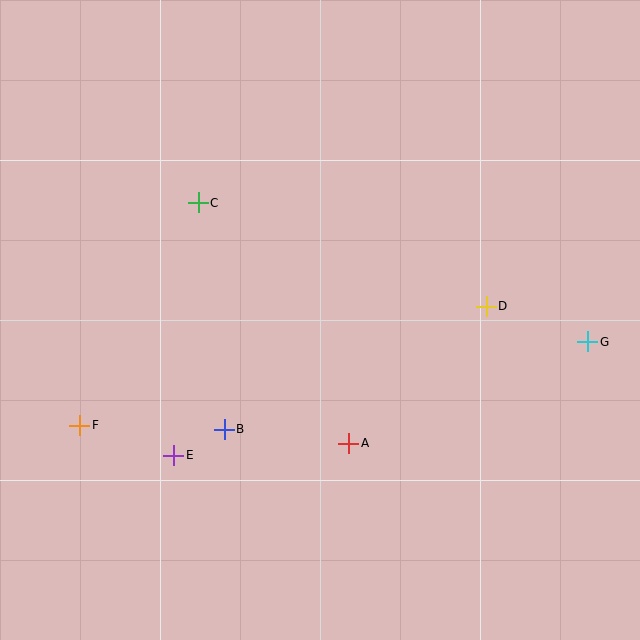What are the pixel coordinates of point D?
Point D is at (486, 306).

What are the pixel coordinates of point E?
Point E is at (174, 455).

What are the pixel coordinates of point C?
Point C is at (198, 203).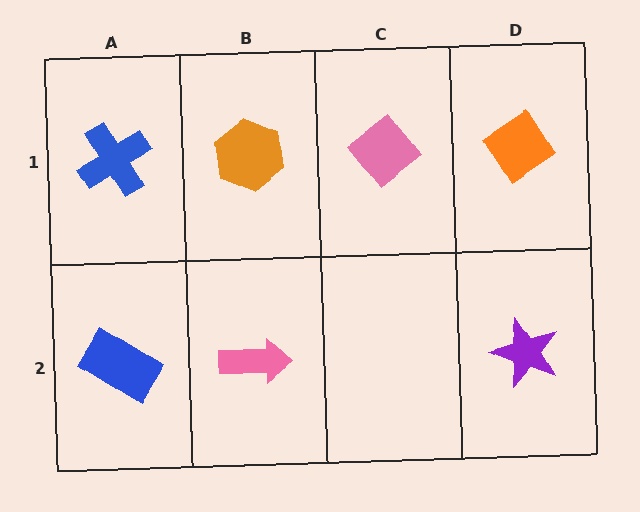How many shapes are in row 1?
4 shapes.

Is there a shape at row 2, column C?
No, that cell is empty.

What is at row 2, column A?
A blue rectangle.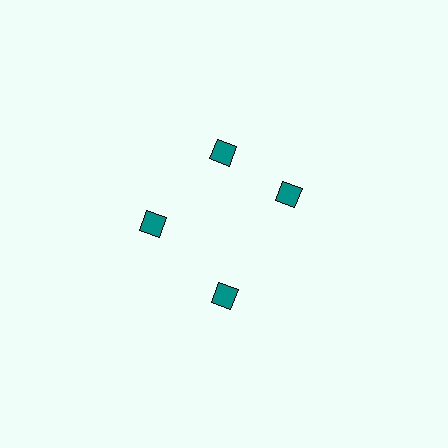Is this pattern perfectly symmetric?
No. The 4 teal diamonds are arranged in a ring, but one element near the 3 o'clock position is rotated out of alignment along the ring, breaking the 4-fold rotational symmetry.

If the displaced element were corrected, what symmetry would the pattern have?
It would have 4-fold rotational symmetry — the pattern would map onto itself every 90 degrees.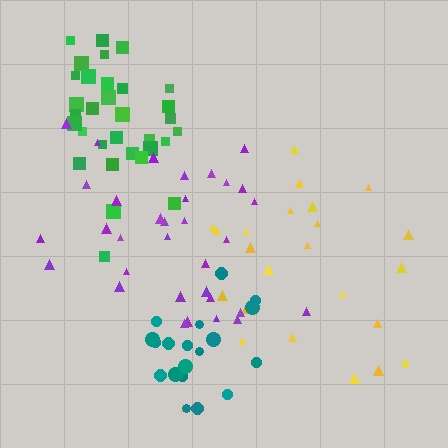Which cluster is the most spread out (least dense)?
Yellow.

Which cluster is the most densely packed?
Green.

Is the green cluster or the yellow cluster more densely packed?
Green.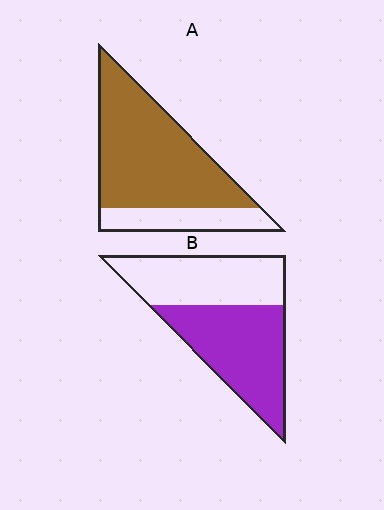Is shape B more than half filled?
Yes.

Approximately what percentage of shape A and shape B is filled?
A is approximately 75% and B is approximately 55%.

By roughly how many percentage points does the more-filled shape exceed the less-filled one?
By roughly 20 percentage points (A over B).